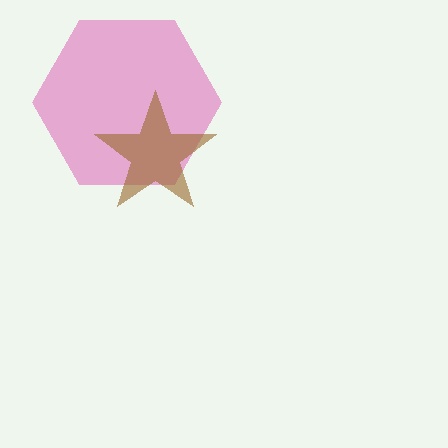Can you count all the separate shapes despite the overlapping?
Yes, there are 2 separate shapes.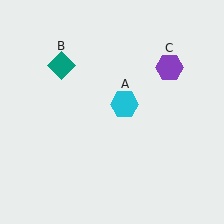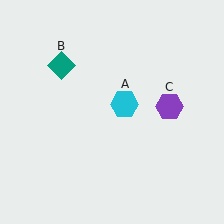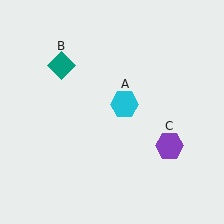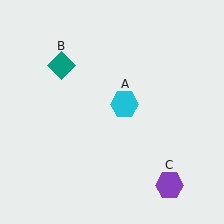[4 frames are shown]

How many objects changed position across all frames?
1 object changed position: purple hexagon (object C).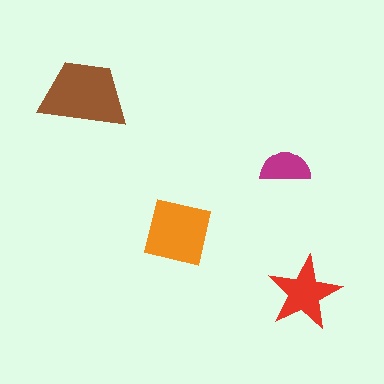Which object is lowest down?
The red star is bottommost.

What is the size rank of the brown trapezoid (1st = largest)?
1st.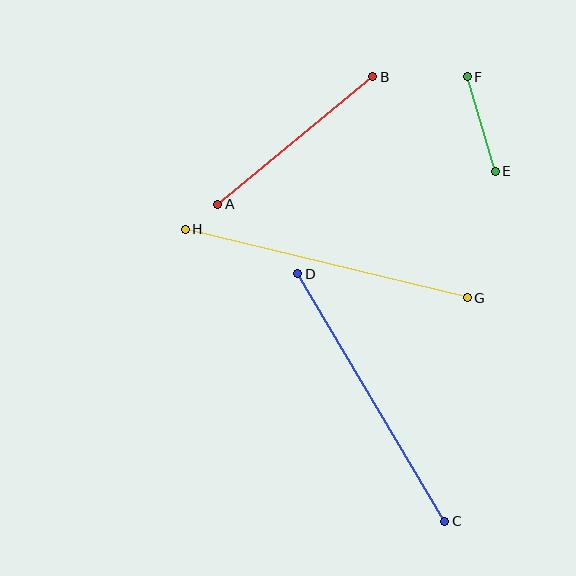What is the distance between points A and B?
The distance is approximately 201 pixels.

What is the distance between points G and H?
The distance is approximately 290 pixels.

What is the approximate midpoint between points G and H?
The midpoint is at approximately (326, 263) pixels.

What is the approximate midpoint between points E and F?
The midpoint is at approximately (481, 124) pixels.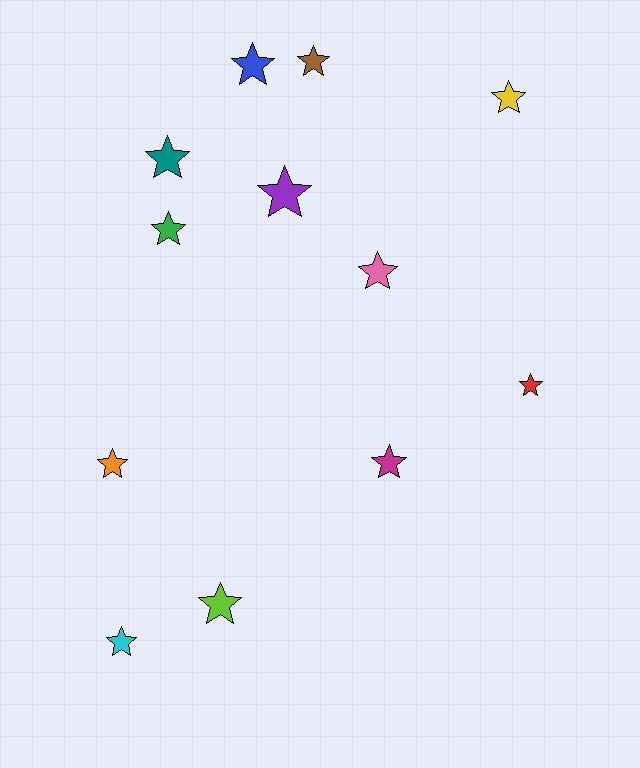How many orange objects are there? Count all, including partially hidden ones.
There is 1 orange object.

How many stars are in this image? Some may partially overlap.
There are 12 stars.